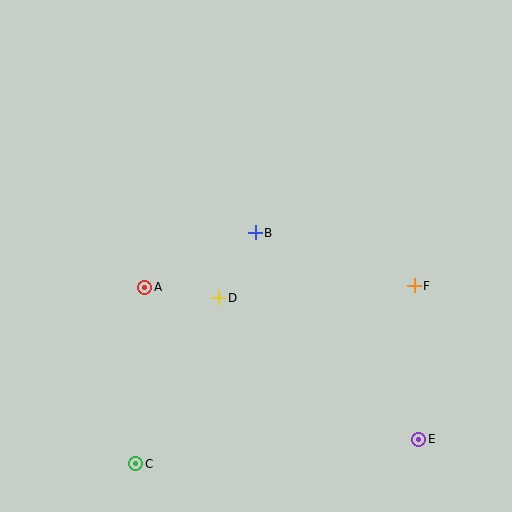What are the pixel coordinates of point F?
Point F is at (414, 286).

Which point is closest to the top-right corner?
Point F is closest to the top-right corner.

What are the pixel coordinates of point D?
Point D is at (219, 298).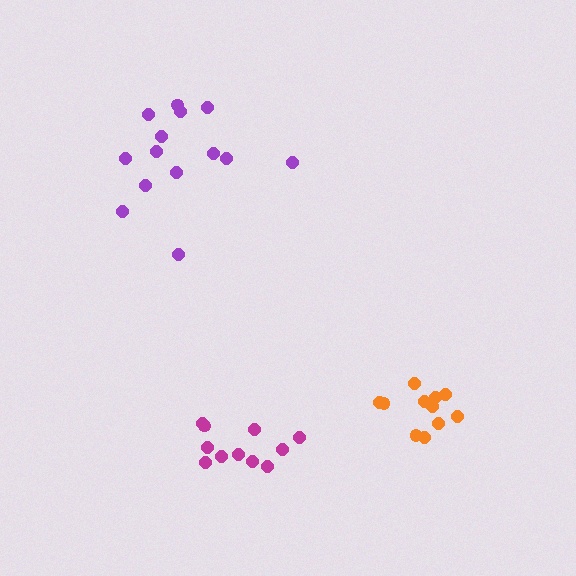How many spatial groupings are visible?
There are 3 spatial groupings.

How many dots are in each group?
Group 1: 11 dots, Group 2: 14 dots, Group 3: 11 dots (36 total).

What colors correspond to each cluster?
The clusters are colored: magenta, purple, orange.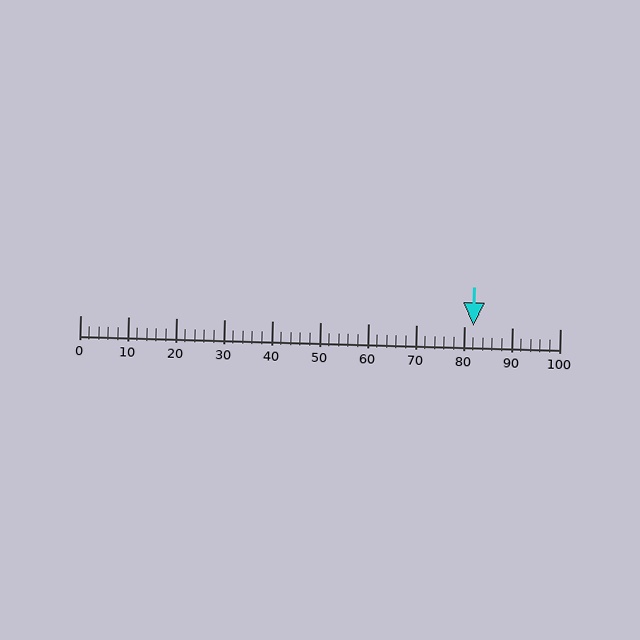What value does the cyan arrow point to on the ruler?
The cyan arrow points to approximately 82.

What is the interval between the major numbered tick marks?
The major tick marks are spaced 10 units apart.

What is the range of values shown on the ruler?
The ruler shows values from 0 to 100.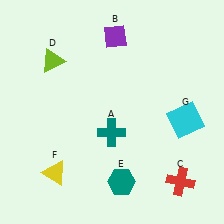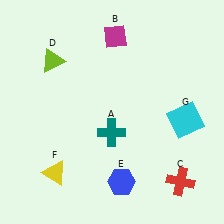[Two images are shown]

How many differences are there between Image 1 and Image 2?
There are 2 differences between the two images.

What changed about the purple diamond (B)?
In Image 1, B is purple. In Image 2, it changed to magenta.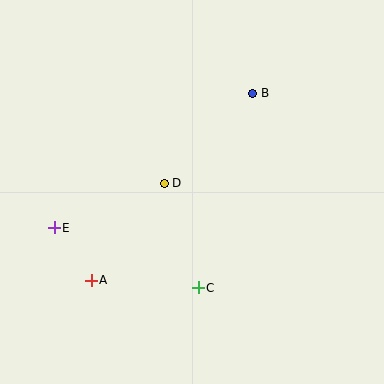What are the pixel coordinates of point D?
Point D is at (164, 183).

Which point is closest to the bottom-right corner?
Point C is closest to the bottom-right corner.